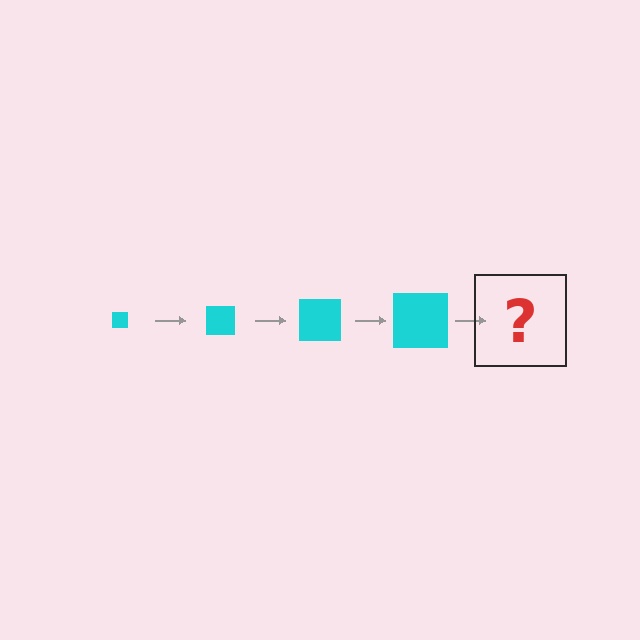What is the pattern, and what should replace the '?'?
The pattern is that the square gets progressively larger each step. The '?' should be a cyan square, larger than the previous one.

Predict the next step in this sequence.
The next step is a cyan square, larger than the previous one.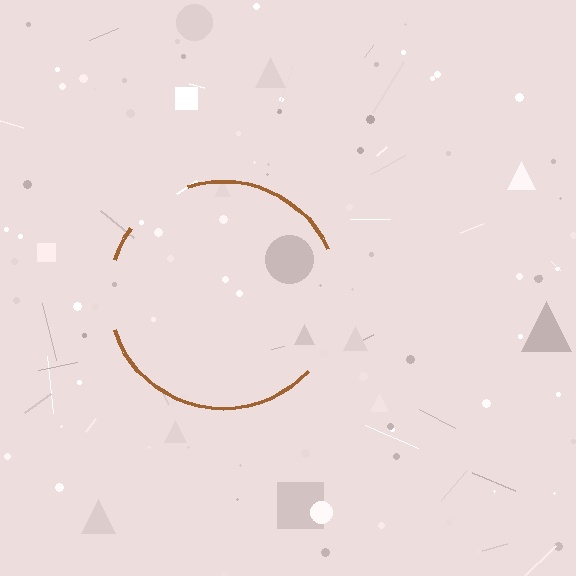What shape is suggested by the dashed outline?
The dashed outline suggests a circle.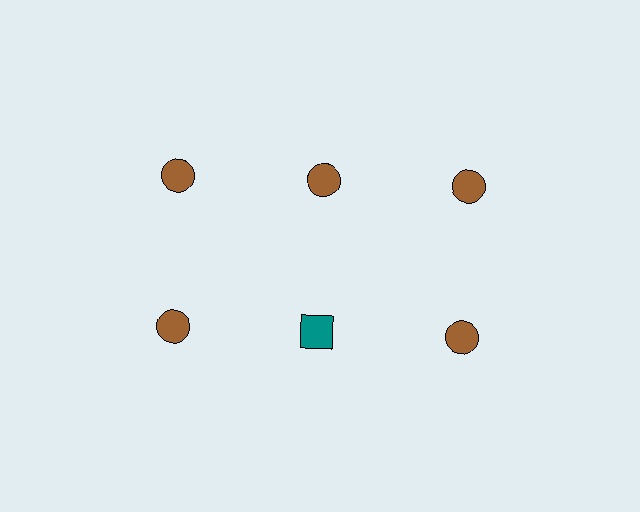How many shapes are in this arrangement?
There are 6 shapes arranged in a grid pattern.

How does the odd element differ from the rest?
It differs in both color (teal instead of brown) and shape (square instead of circle).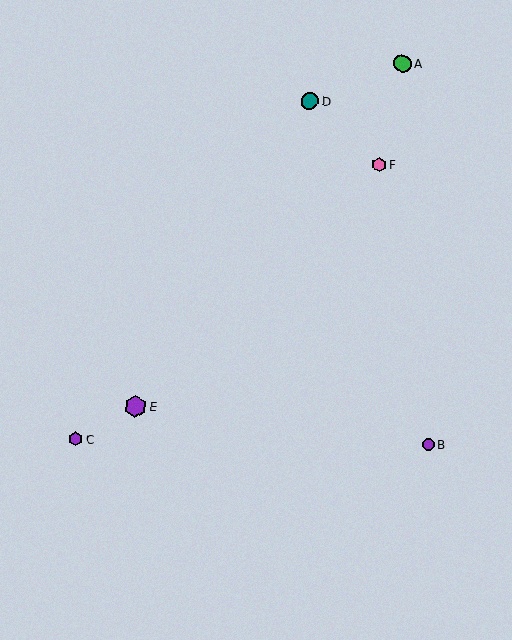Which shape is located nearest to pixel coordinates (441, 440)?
The purple circle (labeled B) at (428, 445) is nearest to that location.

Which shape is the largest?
The purple hexagon (labeled E) is the largest.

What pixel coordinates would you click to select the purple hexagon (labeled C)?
Click at (76, 439) to select the purple hexagon C.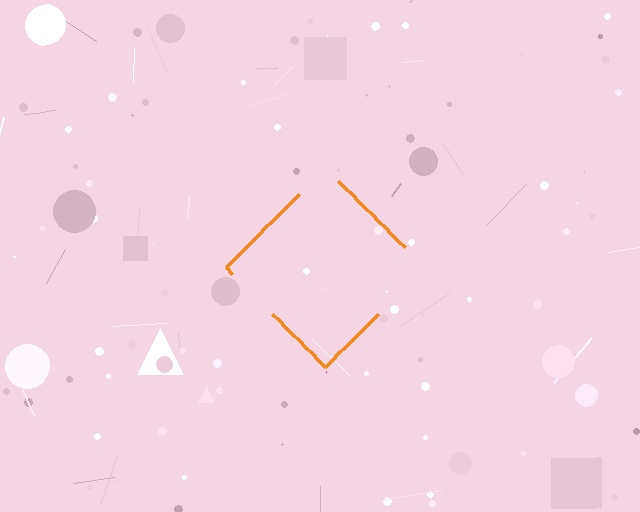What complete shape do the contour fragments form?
The contour fragments form a diamond.